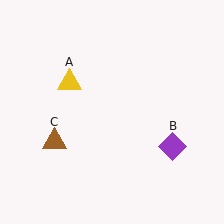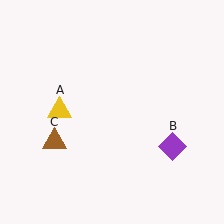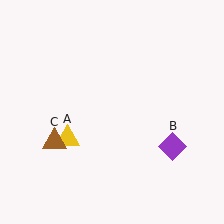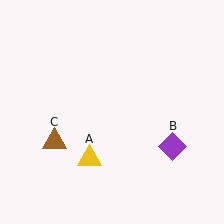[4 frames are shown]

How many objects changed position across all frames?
1 object changed position: yellow triangle (object A).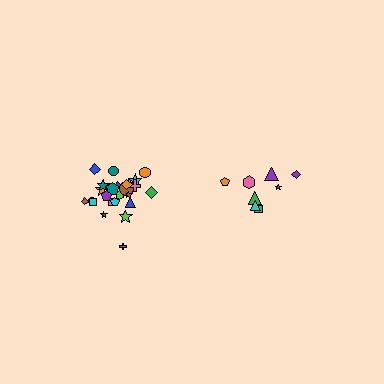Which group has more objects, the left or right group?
The left group.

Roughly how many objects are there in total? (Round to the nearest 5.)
Roughly 35 objects in total.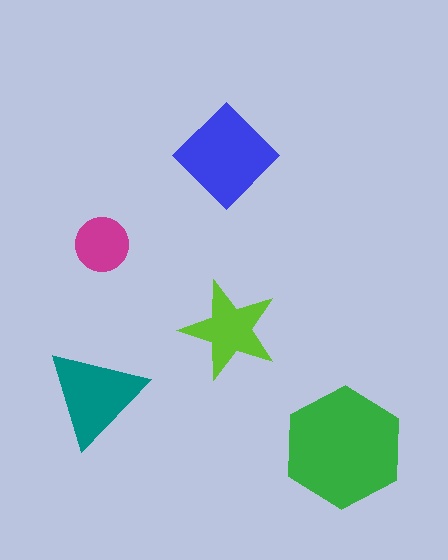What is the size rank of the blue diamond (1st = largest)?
2nd.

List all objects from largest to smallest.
The green hexagon, the blue diamond, the teal triangle, the lime star, the magenta circle.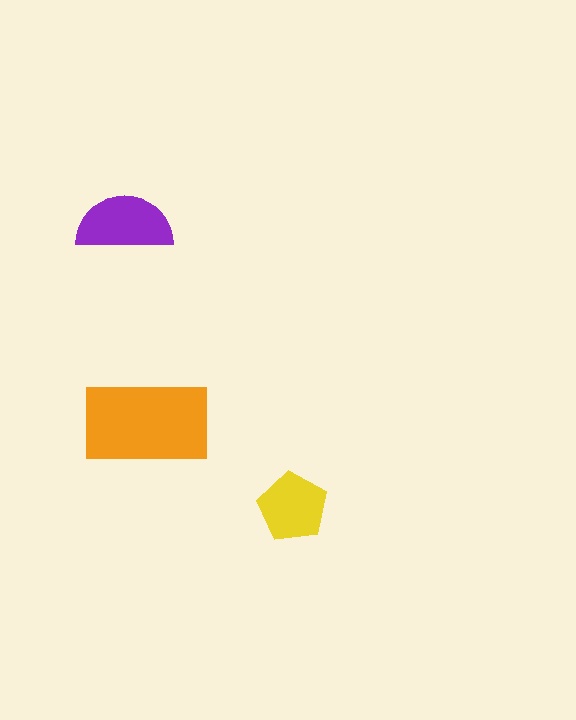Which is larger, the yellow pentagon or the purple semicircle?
The purple semicircle.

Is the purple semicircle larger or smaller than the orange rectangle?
Smaller.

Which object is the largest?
The orange rectangle.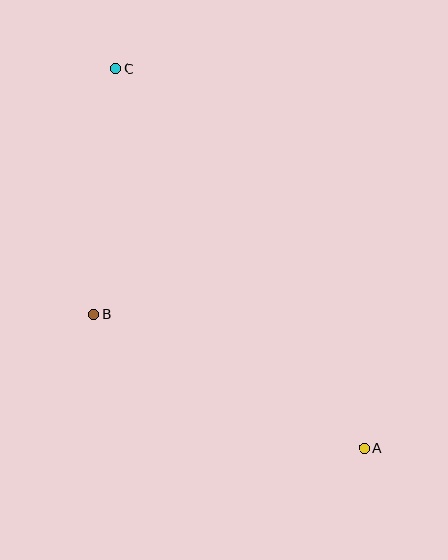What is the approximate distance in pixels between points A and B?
The distance between A and B is approximately 302 pixels.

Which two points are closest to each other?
Points B and C are closest to each other.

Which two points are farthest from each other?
Points A and C are farthest from each other.